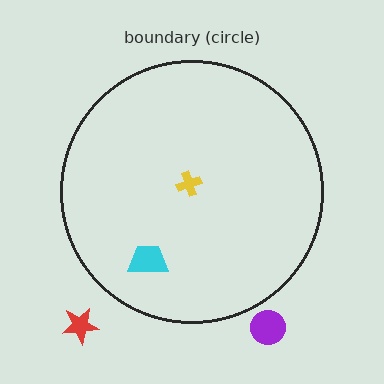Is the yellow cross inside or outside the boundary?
Inside.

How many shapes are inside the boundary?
2 inside, 2 outside.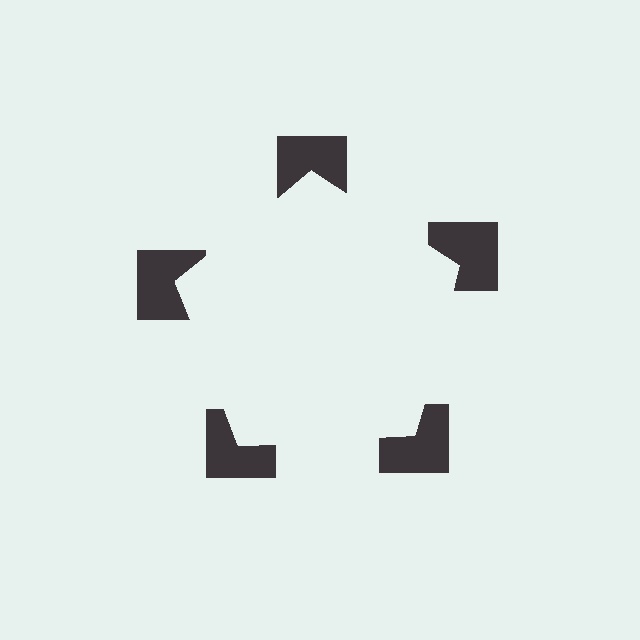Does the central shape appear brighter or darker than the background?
It typically appears slightly brighter than the background, even though no actual brightness change is drawn.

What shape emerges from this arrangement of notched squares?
An illusory pentagon — its edges are inferred from the aligned wedge cuts in the notched squares, not physically drawn.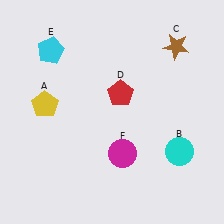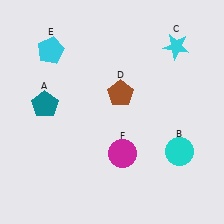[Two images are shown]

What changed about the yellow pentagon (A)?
In Image 1, A is yellow. In Image 2, it changed to teal.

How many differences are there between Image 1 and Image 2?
There are 3 differences between the two images.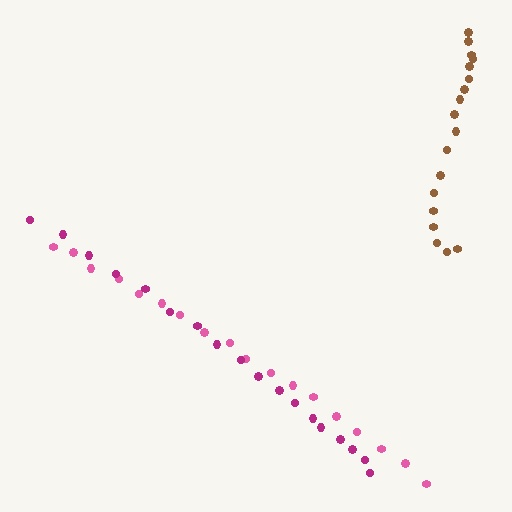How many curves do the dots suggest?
There are 3 distinct paths.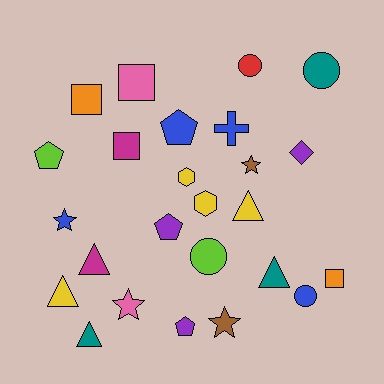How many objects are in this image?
There are 25 objects.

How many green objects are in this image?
There are no green objects.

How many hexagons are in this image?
There are 2 hexagons.